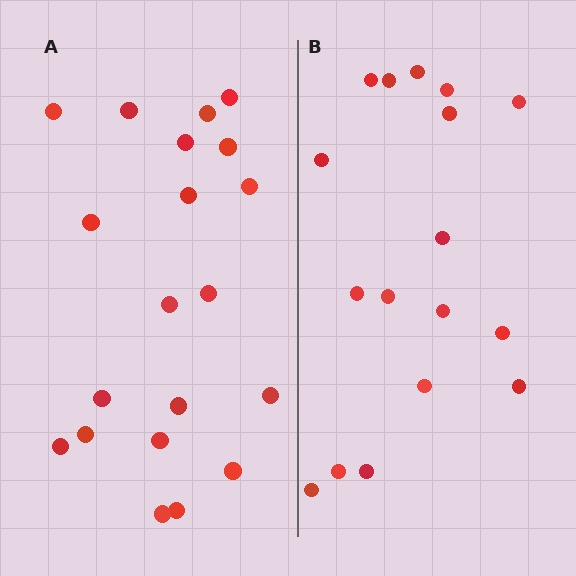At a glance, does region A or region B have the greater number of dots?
Region A (the left region) has more dots.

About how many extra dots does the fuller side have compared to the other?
Region A has just a few more — roughly 2 or 3 more dots than region B.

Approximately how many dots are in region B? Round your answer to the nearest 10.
About 20 dots. (The exact count is 17, which rounds to 20.)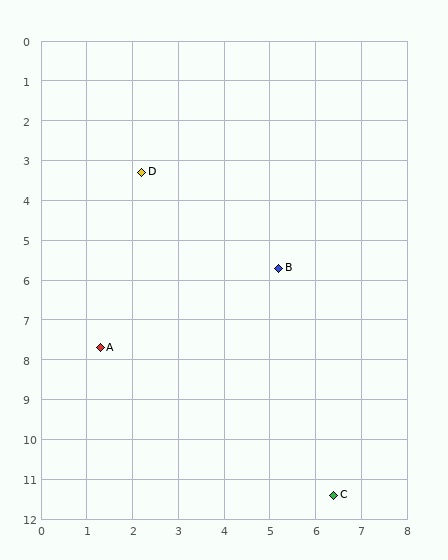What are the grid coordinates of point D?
Point D is at approximately (2.2, 3.3).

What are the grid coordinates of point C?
Point C is at approximately (6.4, 11.4).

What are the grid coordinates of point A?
Point A is at approximately (1.3, 7.7).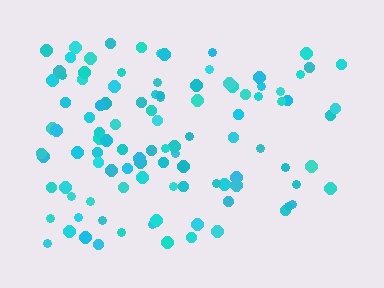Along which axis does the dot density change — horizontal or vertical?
Horizontal.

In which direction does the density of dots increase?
From right to left, with the left side densest.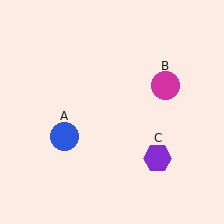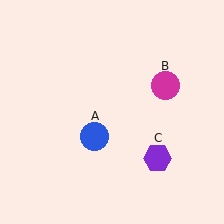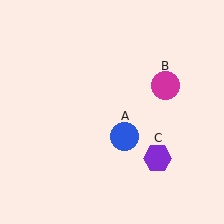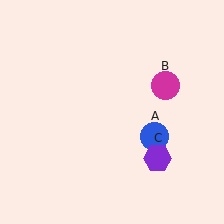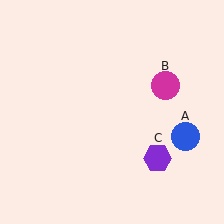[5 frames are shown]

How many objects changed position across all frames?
1 object changed position: blue circle (object A).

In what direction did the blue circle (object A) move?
The blue circle (object A) moved right.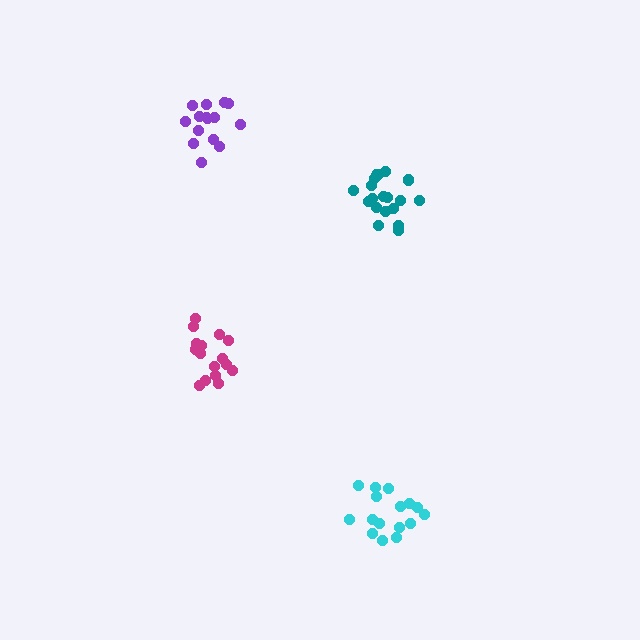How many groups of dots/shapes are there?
There are 4 groups.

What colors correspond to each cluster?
The clusters are colored: teal, cyan, magenta, purple.